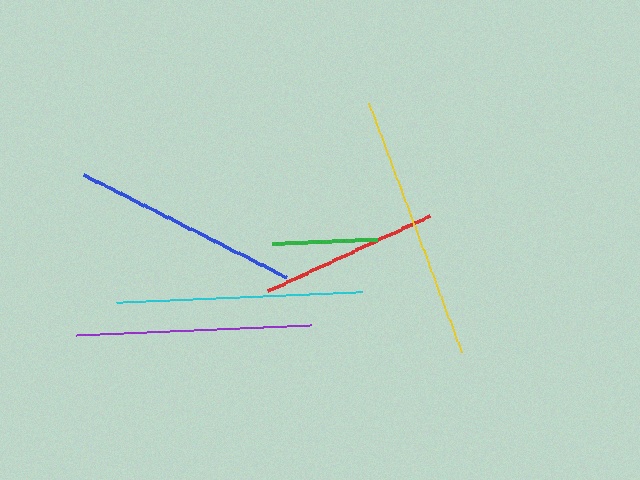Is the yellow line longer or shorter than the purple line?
The yellow line is longer than the purple line.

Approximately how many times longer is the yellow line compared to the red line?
The yellow line is approximately 1.5 times the length of the red line.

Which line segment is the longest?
The yellow line is the longest at approximately 265 pixels.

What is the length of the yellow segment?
The yellow segment is approximately 265 pixels long.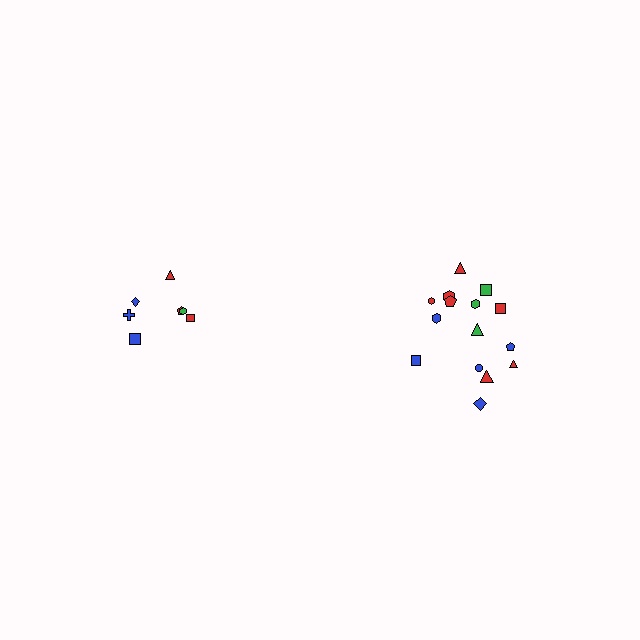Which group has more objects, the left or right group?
The right group.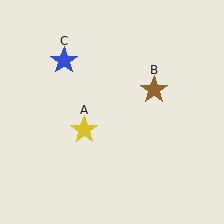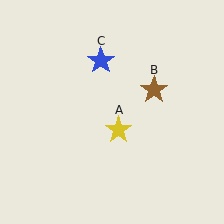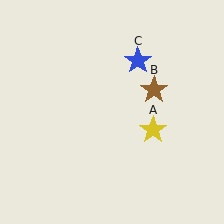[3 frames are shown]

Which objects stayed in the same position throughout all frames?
Brown star (object B) remained stationary.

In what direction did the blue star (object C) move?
The blue star (object C) moved right.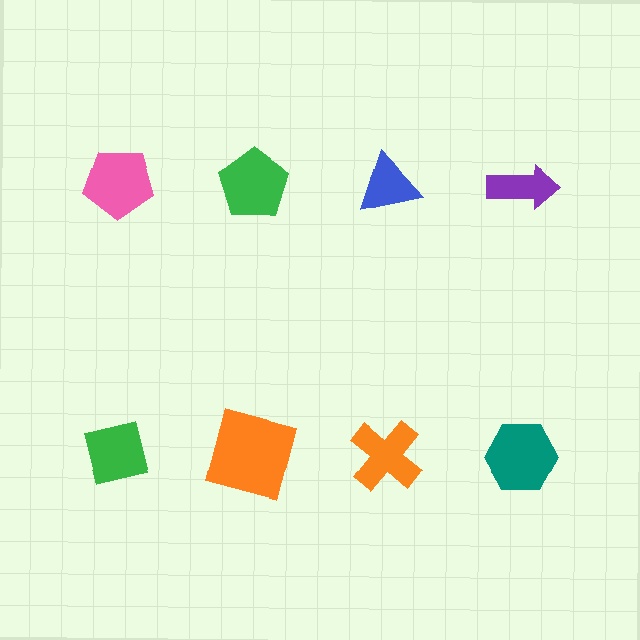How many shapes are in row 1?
4 shapes.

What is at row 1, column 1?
A pink pentagon.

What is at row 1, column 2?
A green pentagon.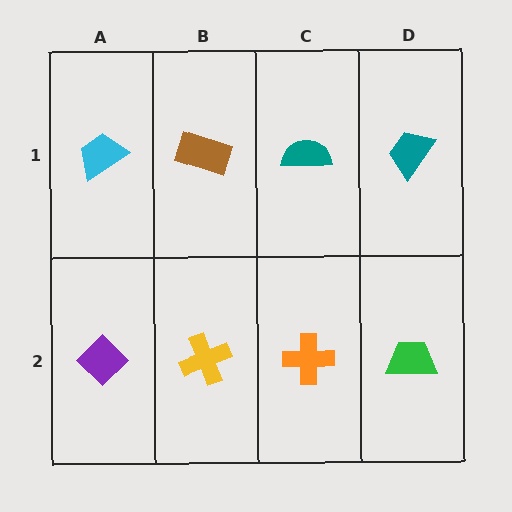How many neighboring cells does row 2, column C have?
3.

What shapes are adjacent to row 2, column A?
A cyan trapezoid (row 1, column A), a yellow cross (row 2, column B).